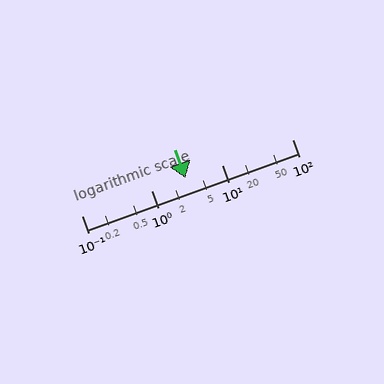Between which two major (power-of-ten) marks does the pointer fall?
The pointer is between 1 and 10.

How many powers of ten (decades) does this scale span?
The scale spans 3 decades, from 0.1 to 100.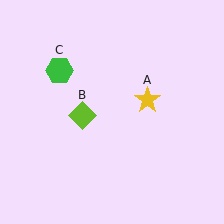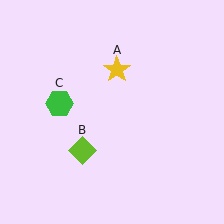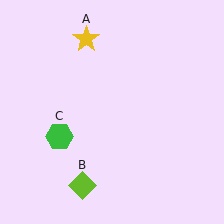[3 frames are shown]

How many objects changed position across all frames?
3 objects changed position: yellow star (object A), lime diamond (object B), green hexagon (object C).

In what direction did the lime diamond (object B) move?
The lime diamond (object B) moved down.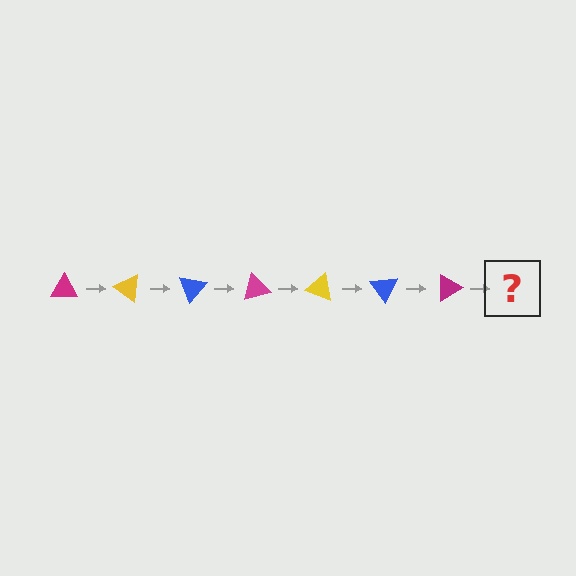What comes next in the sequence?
The next element should be a yellow triangle, rotated 245 degrees from the start.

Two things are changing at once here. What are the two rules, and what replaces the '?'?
The two rules are that it rotates 35 degrees each step and the color cycles through magenta, yellow, and blue. The '?' should be a yellow triangle, rotated 245 degrees from the start.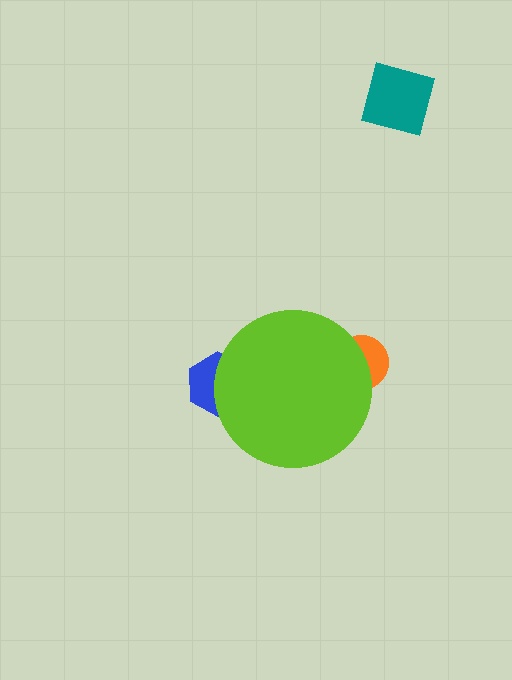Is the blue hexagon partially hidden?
Yes, the blue hexagon is partially hidden behind the lime circle.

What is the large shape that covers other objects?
A lime circle.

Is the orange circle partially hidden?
Yes, the orange circle is partially hidden behind the lime circle.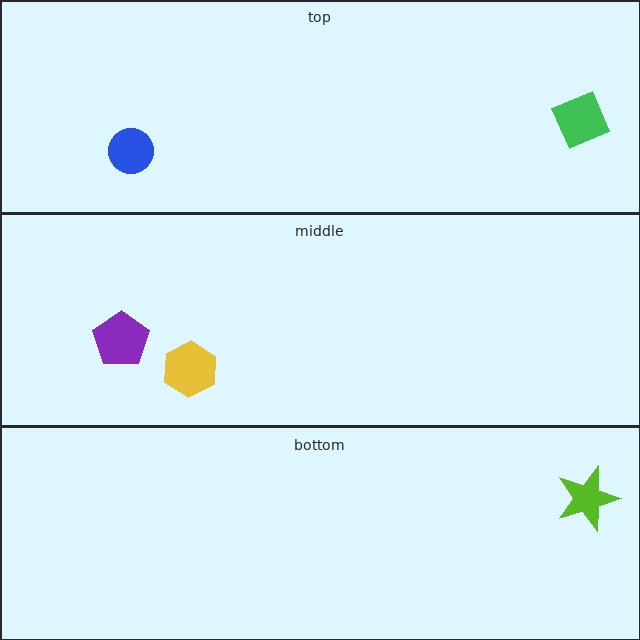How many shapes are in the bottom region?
1.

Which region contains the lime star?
The bottom region.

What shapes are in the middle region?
The yellow hexagon, the purple pentagon.